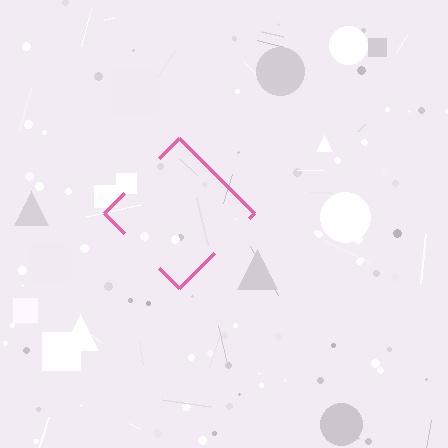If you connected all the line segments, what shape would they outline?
They would outline a diamond.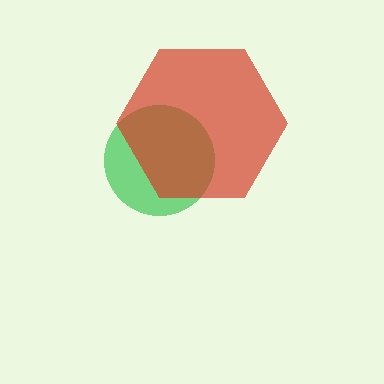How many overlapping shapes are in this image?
There are 2 overlapping shapes in the image.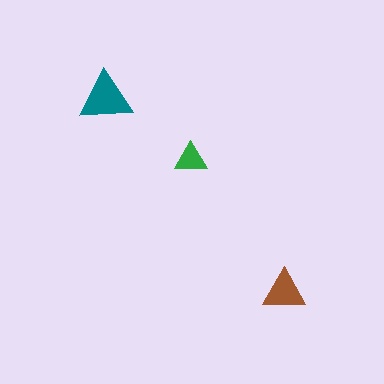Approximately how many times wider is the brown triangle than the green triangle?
About 1.5 times wider.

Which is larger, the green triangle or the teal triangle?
The teal one.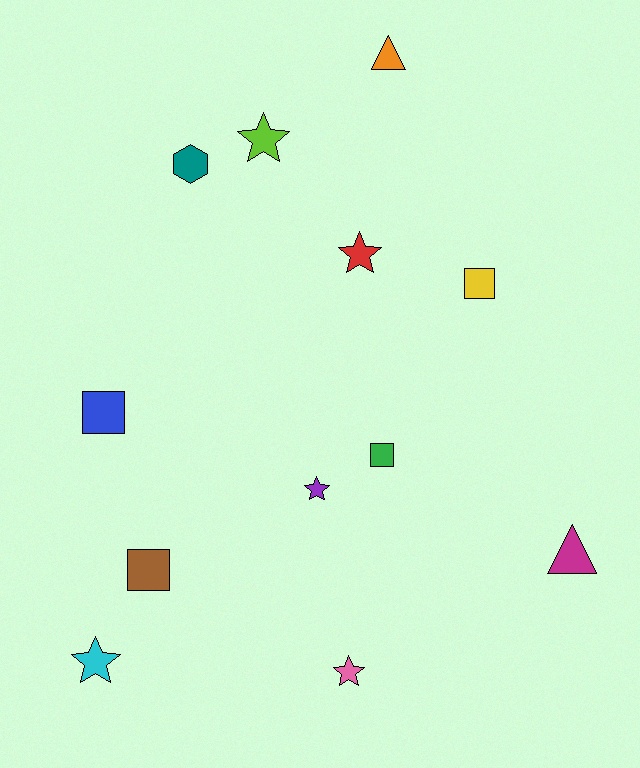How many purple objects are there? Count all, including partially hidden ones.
There is 1 purple object.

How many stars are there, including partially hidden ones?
There are 5 stars.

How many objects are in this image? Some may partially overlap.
There are 12 objects.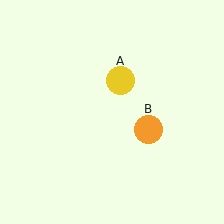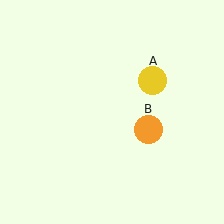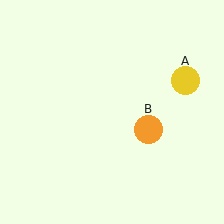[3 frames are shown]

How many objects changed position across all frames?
1 object changed position: yellow circle (object A).